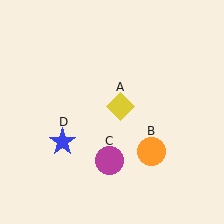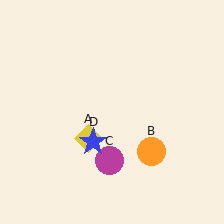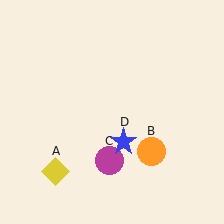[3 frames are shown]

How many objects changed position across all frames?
2 objects changed position: yellow diamond (object A), blue star (object D).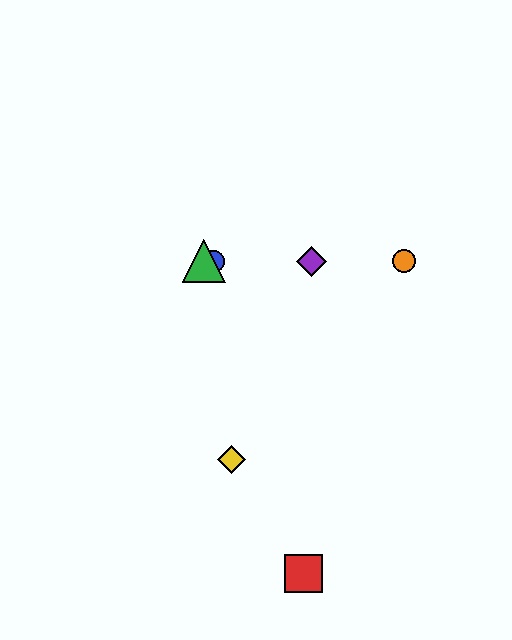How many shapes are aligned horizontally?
4 shapes (the blue circle, the green triangle, the purple diamond, the orange circle) are aligned horizontally.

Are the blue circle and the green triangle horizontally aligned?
Yes, both are at y≈261.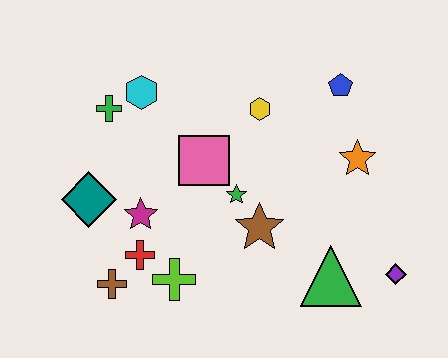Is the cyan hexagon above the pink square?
Yes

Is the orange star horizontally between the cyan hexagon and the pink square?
No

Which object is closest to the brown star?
The green star is closest to the brown star.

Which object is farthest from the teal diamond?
The purple diamond is farthest from the teal diamond.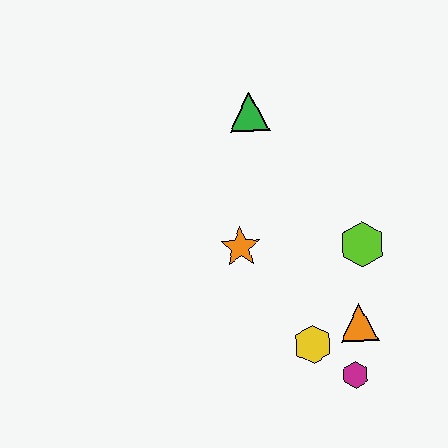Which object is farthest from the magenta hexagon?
The green triangle is farthest from the magenta hexagon.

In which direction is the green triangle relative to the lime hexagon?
The green triangle is above the lime hexagon.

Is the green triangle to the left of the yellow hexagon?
Yes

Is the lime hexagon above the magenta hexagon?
Yes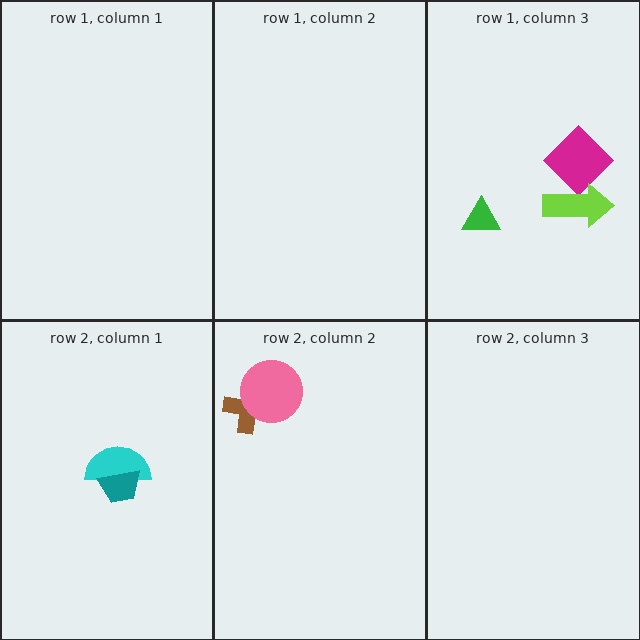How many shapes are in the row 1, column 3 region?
3.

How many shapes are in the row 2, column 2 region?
2.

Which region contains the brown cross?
The row 2, column 2 region.